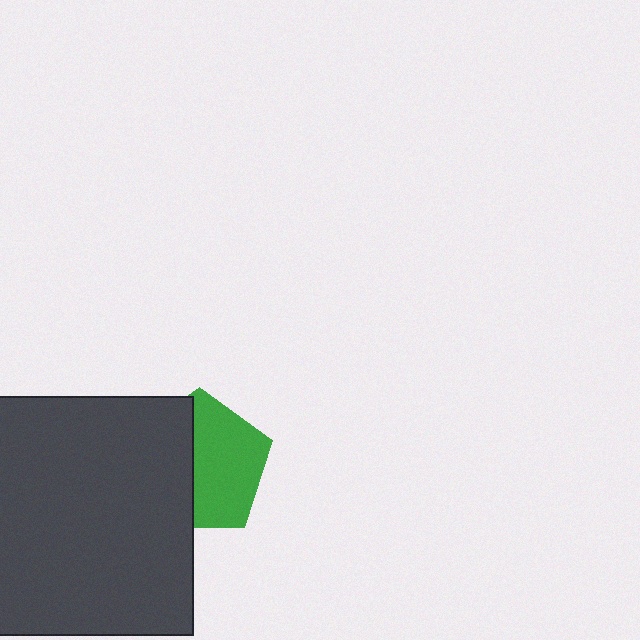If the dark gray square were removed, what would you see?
You would see the complete green pentagon.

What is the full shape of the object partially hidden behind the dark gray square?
The partially hidden object is a green pentagon.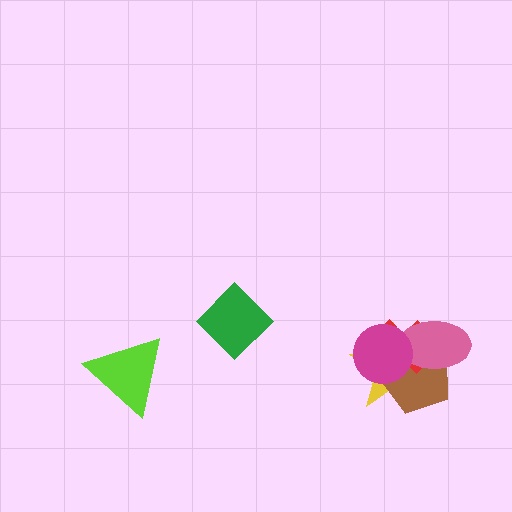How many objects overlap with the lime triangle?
0 objects overlap with the lime triangle.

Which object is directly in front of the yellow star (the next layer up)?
The brown pentagon is directly in front of the yellow star.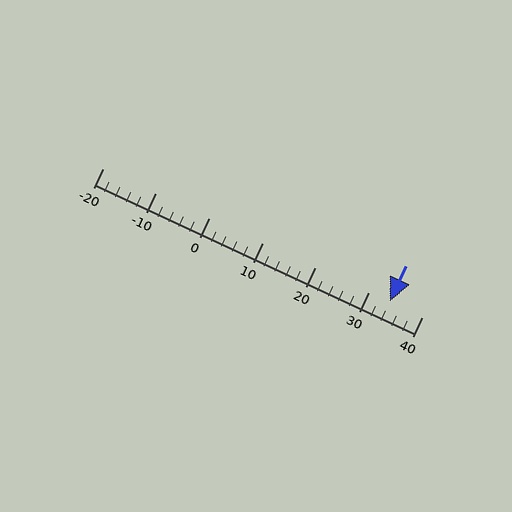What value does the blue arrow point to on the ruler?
The blue arrow points to approximately 34.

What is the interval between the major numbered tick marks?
The major tick marks are spaced 10 units apart.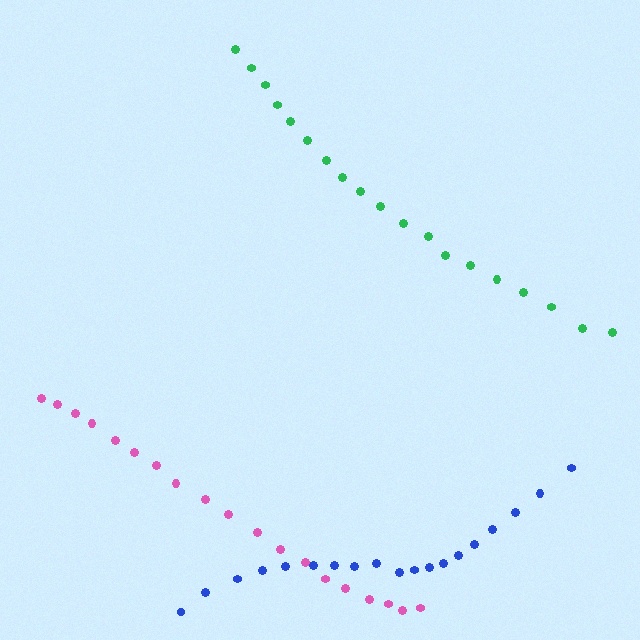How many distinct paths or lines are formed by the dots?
There are 3 distinct paths.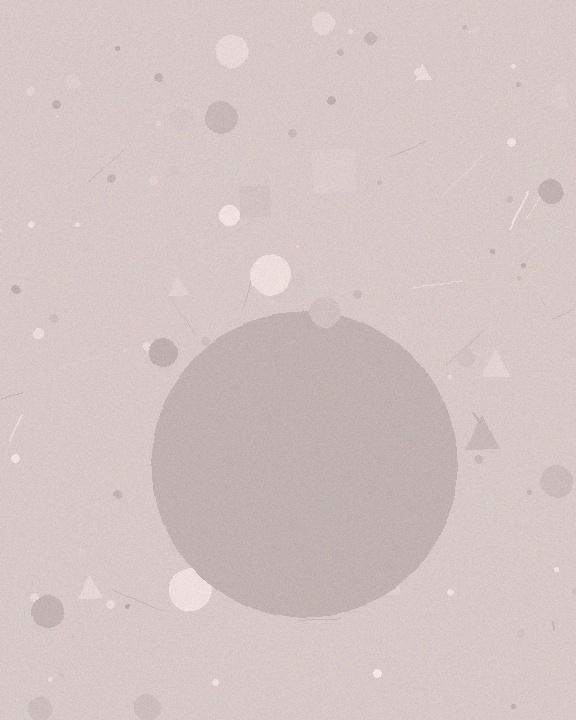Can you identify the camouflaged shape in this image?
The camouflaged shape is a circle.